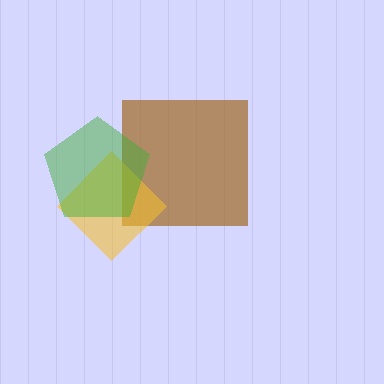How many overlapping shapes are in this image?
There are 3 overlapping shapes in the image.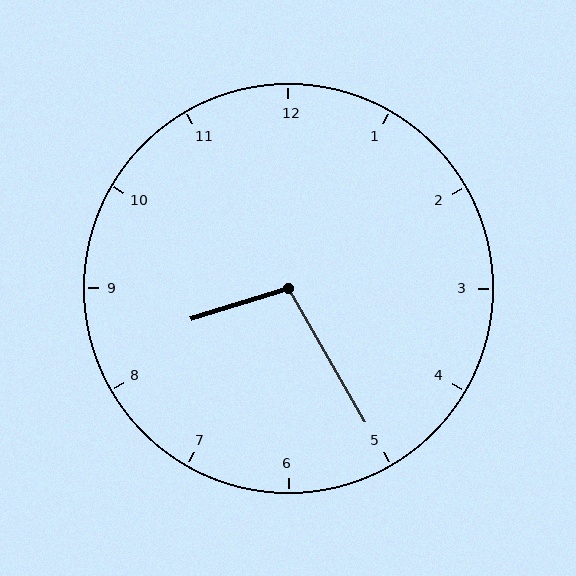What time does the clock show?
8:25.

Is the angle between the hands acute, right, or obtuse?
It is obtuse.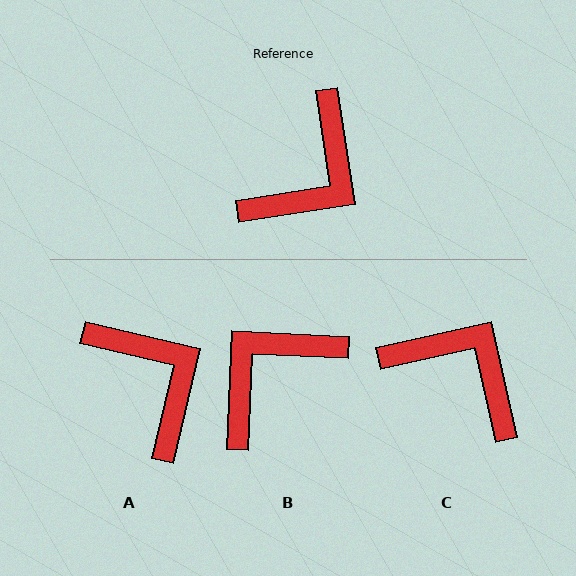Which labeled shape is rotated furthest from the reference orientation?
B, about 169 degrees away.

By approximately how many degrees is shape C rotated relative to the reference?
Approximately 94 degrees counter-clockwise.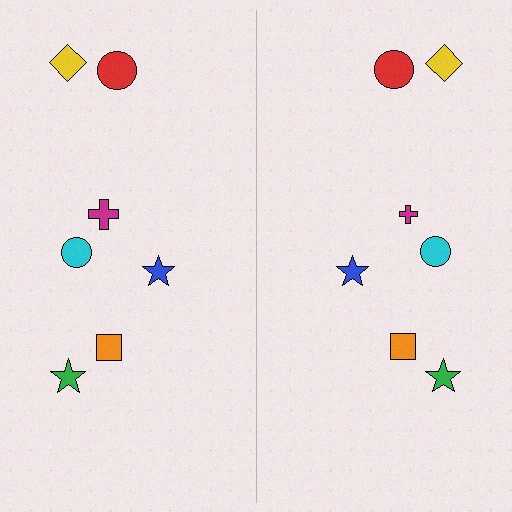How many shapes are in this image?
There are 14 shapes in this image.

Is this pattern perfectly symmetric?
No, the pattern is not perfectly symmetric. The magenta cross on the right side has a different size than its mirror counterpart.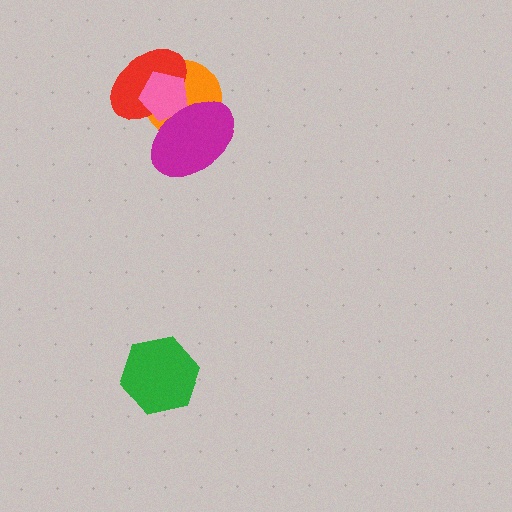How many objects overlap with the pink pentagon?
3 objects overlap with the pink pentagon.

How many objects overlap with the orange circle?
3 objects overlap with the orange circle.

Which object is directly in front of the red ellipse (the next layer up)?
The pink pentagon is directly in front of the red ellipse.